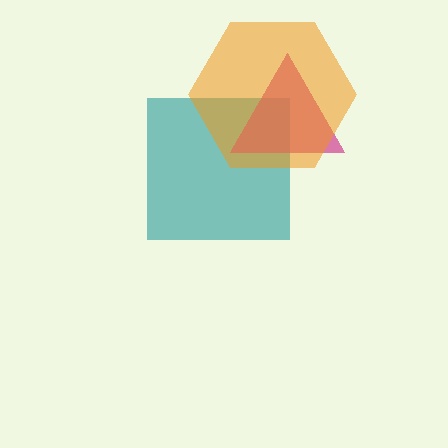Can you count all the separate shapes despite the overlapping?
Yes, there are 3 separate shapes.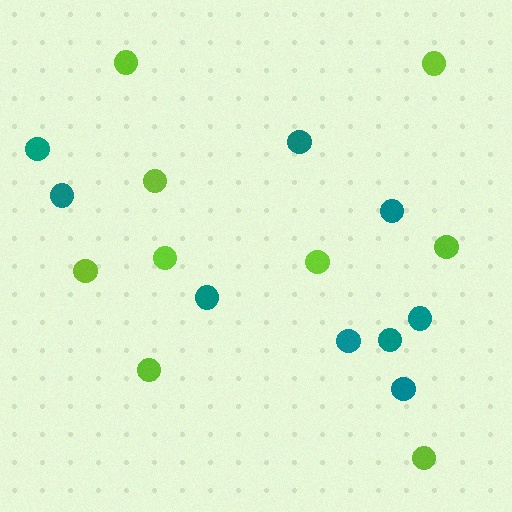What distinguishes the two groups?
There are 2 groups: one group of lime circles (9) and one group of teal circles (9).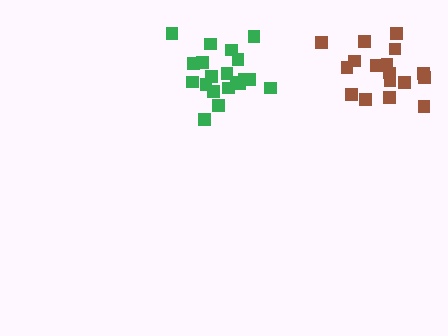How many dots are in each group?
Group 1: 17 dots, Group 2: 20 dots (37 total).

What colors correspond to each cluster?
The clusters are colored: brown, green.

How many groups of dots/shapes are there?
There are 2 groups.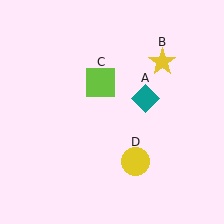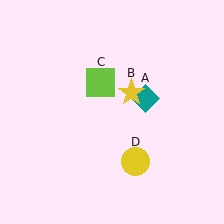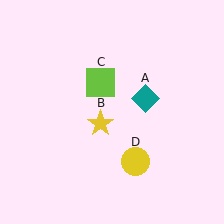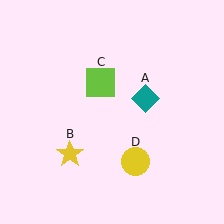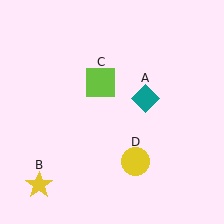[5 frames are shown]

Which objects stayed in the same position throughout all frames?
Teal diamond (object A) and lime square (object C) and yellow circle (object D) remained stationary.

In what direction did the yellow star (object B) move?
The yellow star (object B) moved down and to the left.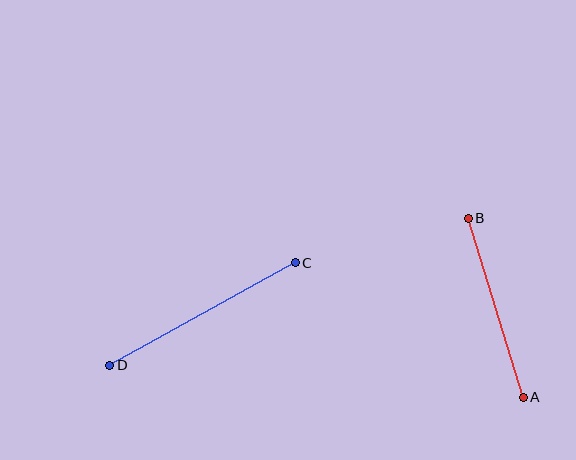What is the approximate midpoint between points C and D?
The midpoint is at approximately (202, 314) pixels.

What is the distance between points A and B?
The distance is approximately 188 pixels.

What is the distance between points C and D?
The distance is approximately 212 pixels.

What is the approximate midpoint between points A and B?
The midpoint is at approximately (496, 308) pixels.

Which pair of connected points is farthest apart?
Points C and D are farthest apart.